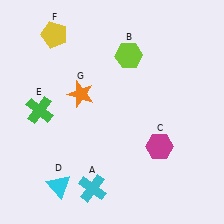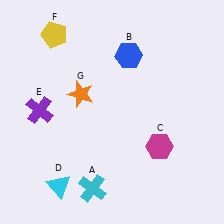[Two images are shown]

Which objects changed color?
B changed from lime to blue. E changed from green to purple.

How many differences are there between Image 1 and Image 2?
There are 2 differences between the two images.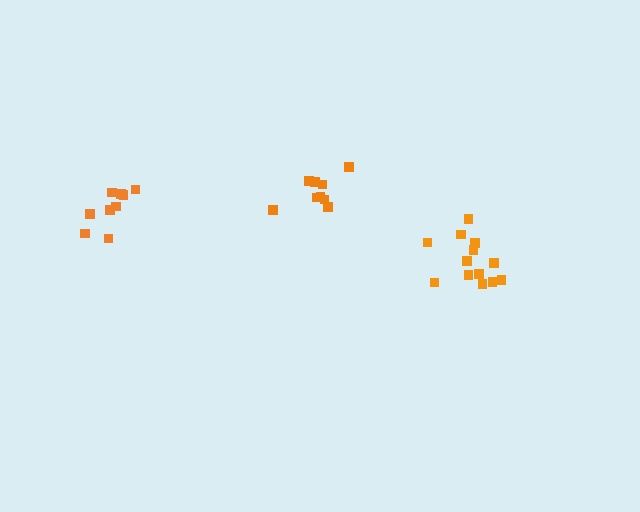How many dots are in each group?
Group 1: 13 dots, Group 2: 9 dots, Group 3: 9 dots (31 total).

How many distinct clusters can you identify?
There are 3 distinct clusters.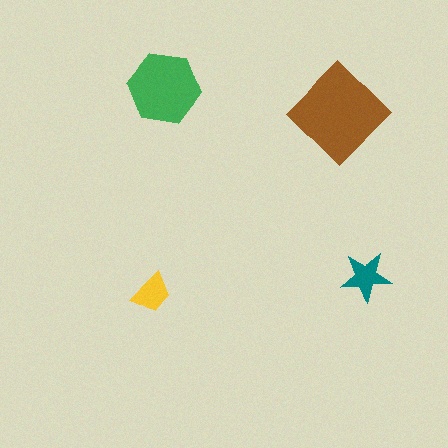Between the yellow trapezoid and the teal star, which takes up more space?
The teal star.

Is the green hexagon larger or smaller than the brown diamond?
Smaller.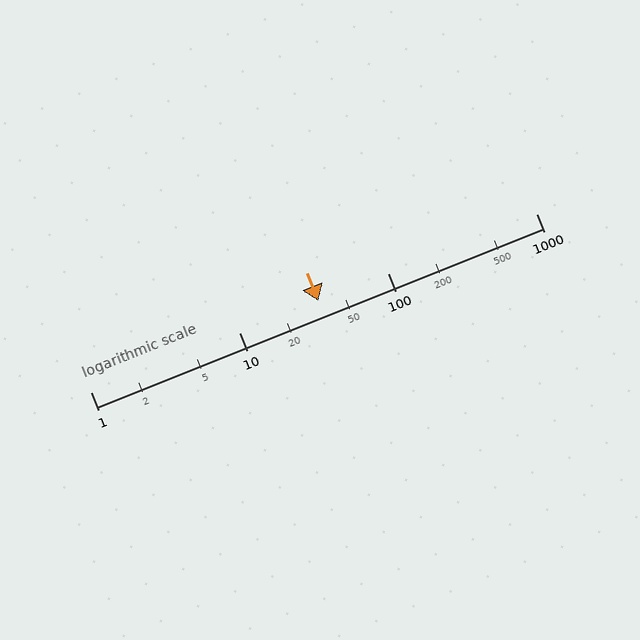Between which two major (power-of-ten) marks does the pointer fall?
The pointer is between 10 and 100.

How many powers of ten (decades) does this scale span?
The scale spans 3 decades, from 1 to 1000.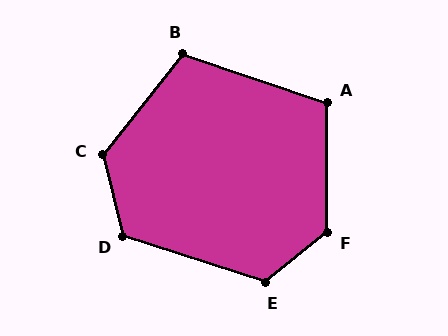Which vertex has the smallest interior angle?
A, at approximately 109 degrees.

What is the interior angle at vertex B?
Approximately 109 degrees (obtuse).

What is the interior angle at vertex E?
Approximately 123 degrees (obtuse).